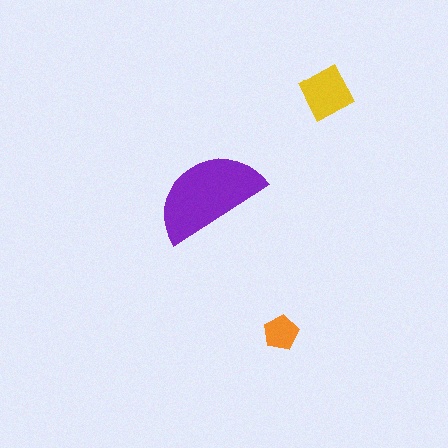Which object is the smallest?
The orange pentagon.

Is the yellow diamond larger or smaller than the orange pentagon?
Larger.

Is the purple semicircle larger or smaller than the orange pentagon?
Larger.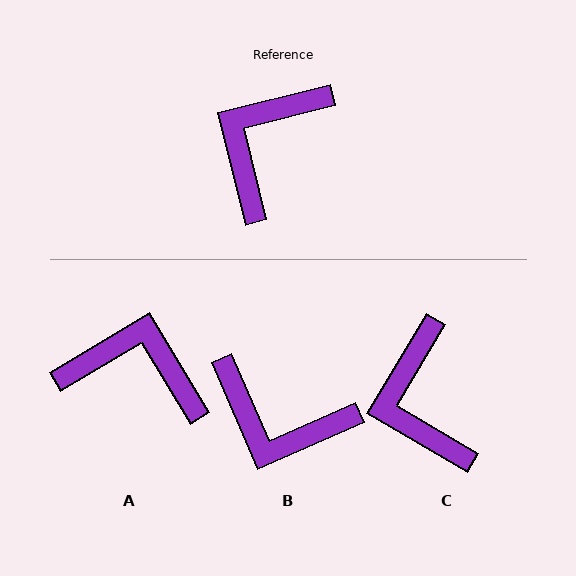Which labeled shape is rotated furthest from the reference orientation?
B, about 100 degrees away.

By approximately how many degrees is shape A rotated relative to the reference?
Approximately 73 degrees clockwise.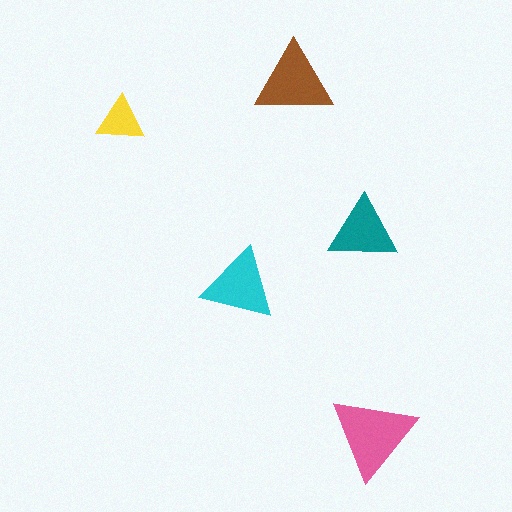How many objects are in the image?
There are 5 objects in the image.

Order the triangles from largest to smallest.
the pink one, the brown one, the cyan one, the teal one, the yellow one.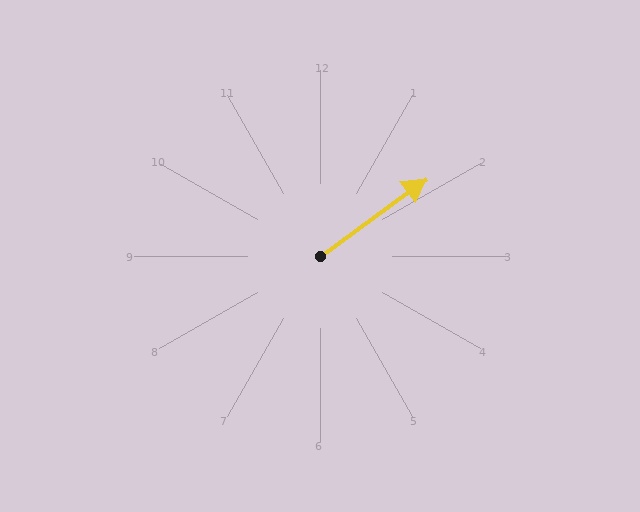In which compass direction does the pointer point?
Northeast.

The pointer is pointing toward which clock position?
Roughly 2 o'clock.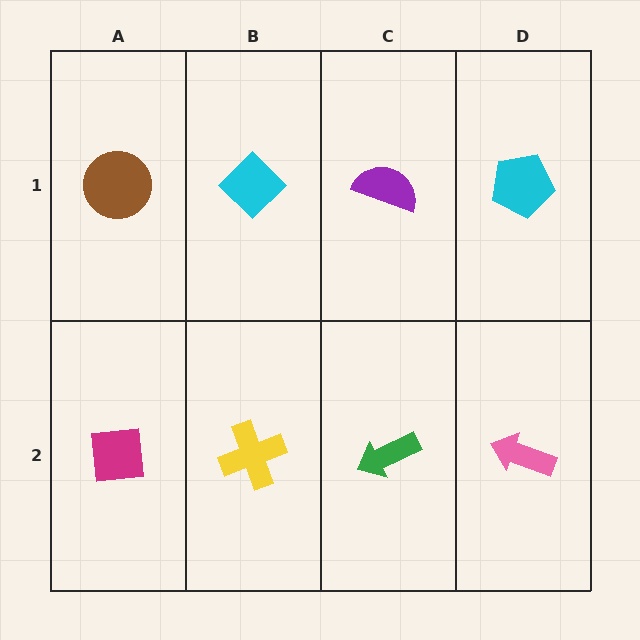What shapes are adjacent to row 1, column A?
A magenta square (row 2, column A), a cyan diamond (row 1, column B).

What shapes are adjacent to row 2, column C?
A purple semicircle (row 1, column C), a yellow cross (row 2, column B), a pink arrow (row 2, column D).